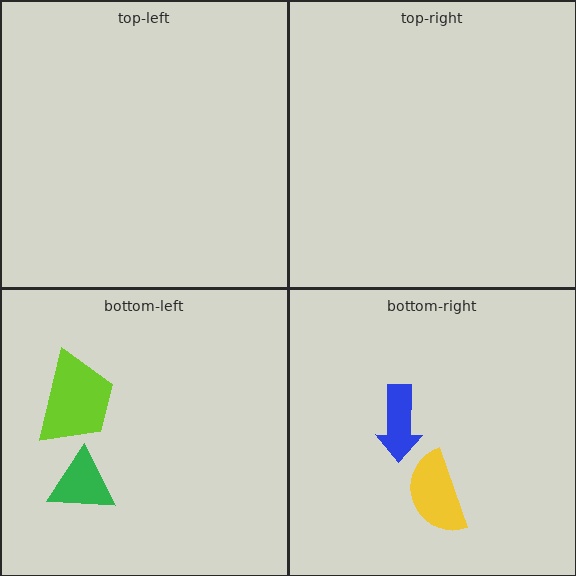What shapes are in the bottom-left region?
The lime trapezoid, the green triangle.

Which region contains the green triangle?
The bottom-left region.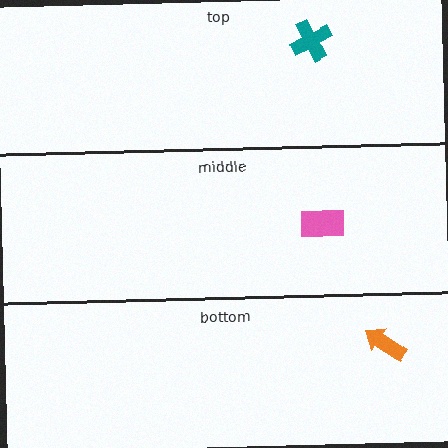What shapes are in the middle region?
The pink rectangle.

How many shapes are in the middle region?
1.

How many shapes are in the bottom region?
1.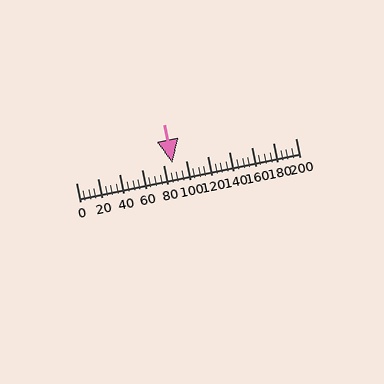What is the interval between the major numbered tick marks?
The major tick marks are spaced 20 units apart.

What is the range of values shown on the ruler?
The ruler shows values from 0 to 200.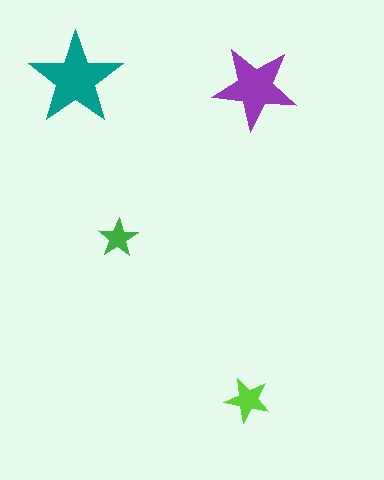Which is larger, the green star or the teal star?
The teal one.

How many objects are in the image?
There are 4 objects in the image.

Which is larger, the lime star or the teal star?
The teal one.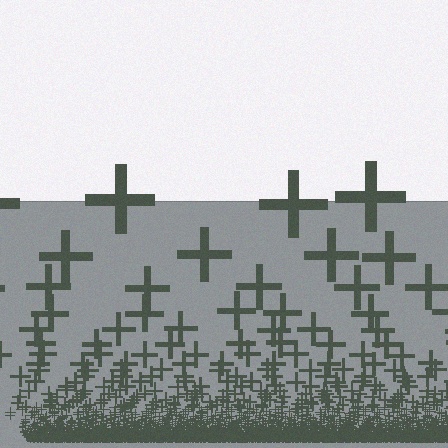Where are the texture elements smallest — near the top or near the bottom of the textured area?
Near the bottom.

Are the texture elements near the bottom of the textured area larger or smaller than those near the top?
Smaller. The gradient is inverted — elements near the bottom are smaller and denser.